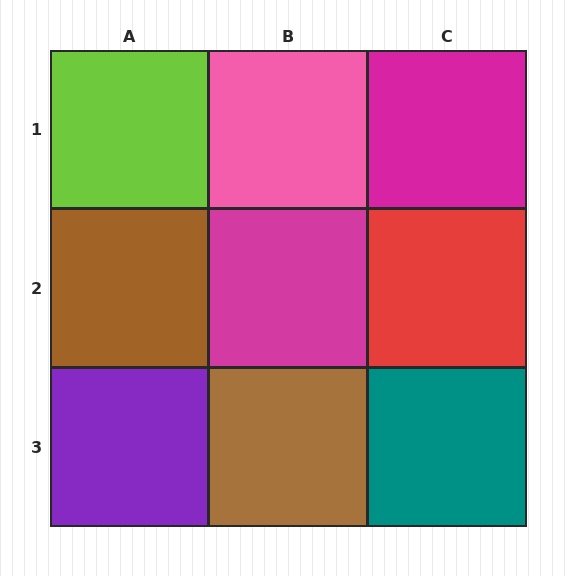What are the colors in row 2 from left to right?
Brown, magenta, red.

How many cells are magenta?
2 cells are magenta.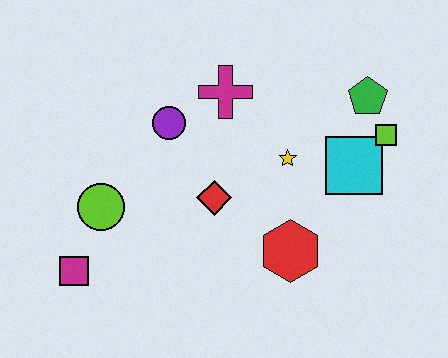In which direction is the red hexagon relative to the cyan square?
The red hexagon is below the cyan square.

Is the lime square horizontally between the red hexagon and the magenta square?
No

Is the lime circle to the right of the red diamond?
No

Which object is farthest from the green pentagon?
The magenta square is farthest from the green pentagon.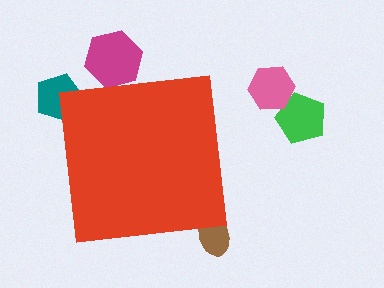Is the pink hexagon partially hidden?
No, the pink hexagon is fully visible.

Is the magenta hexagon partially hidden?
Yes, the magenta hexagon is partially hidden behind the red square.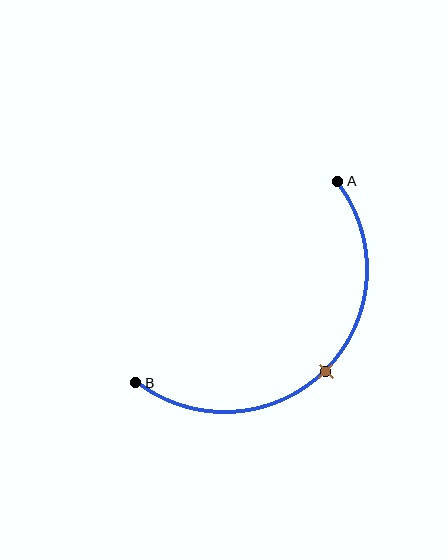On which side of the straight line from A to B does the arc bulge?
The arc bulges below and to the right of the straight line connecting A and B.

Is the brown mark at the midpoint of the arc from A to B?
Yes. The brown mark lies on the arc at equal arc-length from both A and B — it is the arc midpoint.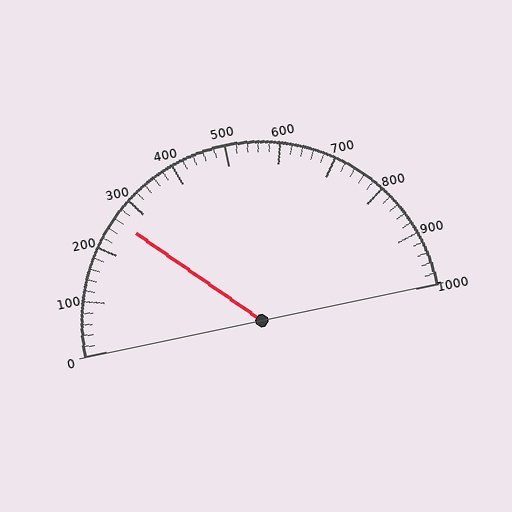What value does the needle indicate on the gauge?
The needle indicates approximately 260.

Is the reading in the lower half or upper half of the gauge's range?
The reading is in the lower half of the range (0 to 1000).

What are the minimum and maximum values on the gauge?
The gauge ranges from 0 to 1000.